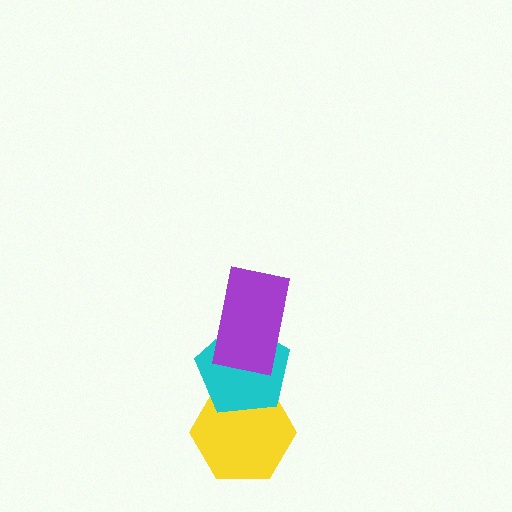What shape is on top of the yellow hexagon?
The cyan pentagon is on top of the yellow hexagon.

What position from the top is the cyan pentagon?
The cyan pentagon is 2nd from the top.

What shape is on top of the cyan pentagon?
The purple rectangle is on top of the cyan pentagon.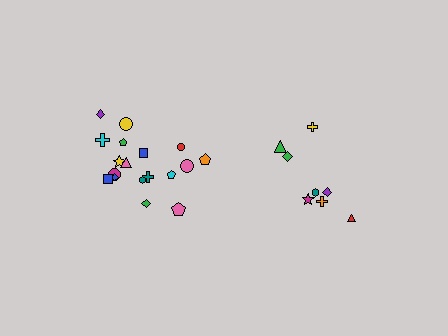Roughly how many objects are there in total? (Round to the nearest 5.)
Roughly 25 objects in total.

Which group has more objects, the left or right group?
The left group.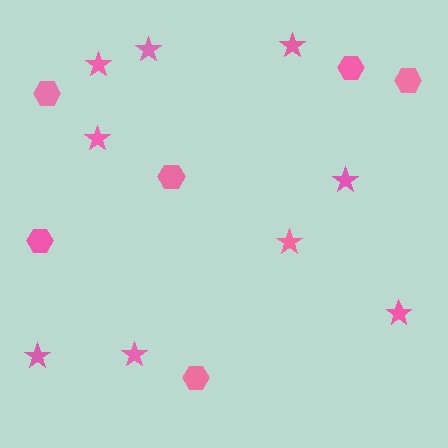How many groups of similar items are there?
There are 2 groups: one group of stars (9) and one group of hexagons (6).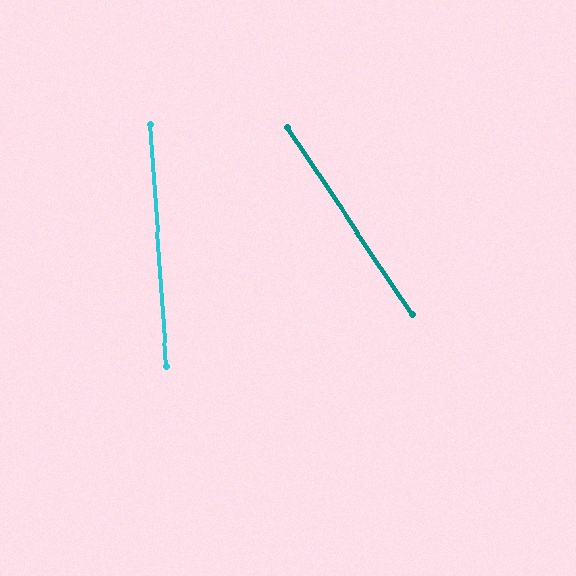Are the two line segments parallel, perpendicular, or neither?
Neither parallel nor perpendicular — they differ by about 30°.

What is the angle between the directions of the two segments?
Approximately 30 degrees.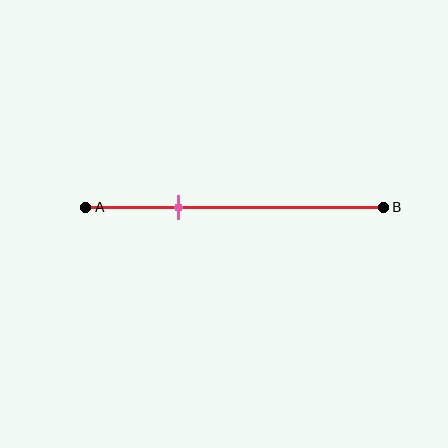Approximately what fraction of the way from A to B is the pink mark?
The pink mark is approximately 30% of the way from A to B.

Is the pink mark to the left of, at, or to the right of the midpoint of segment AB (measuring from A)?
The pink mark is to the left of the midpoint of segment AB.